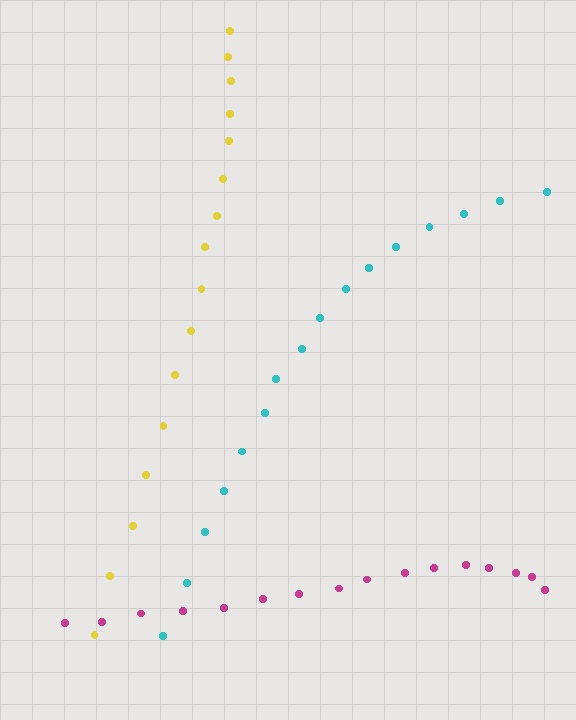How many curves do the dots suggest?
There are 3 distinct paths.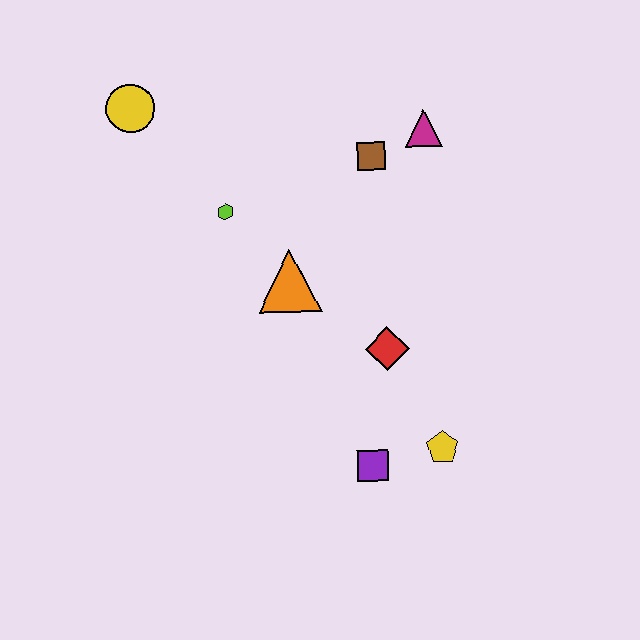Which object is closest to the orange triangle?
The lime hexagon is closest to the orange triangle.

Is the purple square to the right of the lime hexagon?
Yes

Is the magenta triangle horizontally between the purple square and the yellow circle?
No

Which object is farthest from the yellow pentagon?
The yellow circle is farthest from the yellow pentagon.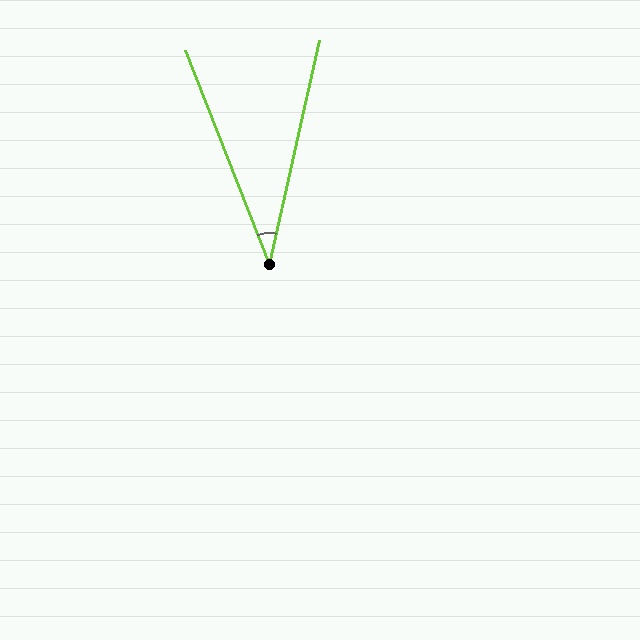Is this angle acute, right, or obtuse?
It is acute.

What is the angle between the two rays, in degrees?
Approximately 34 degrees.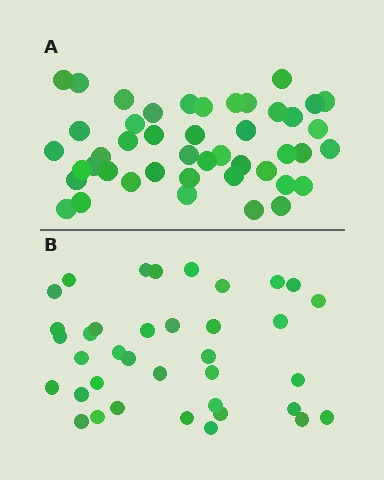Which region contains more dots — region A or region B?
Region A (the top region) has more dots.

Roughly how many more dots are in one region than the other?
Region A has roughly 8 or so more dots than region B.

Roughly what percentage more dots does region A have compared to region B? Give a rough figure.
About 20% more.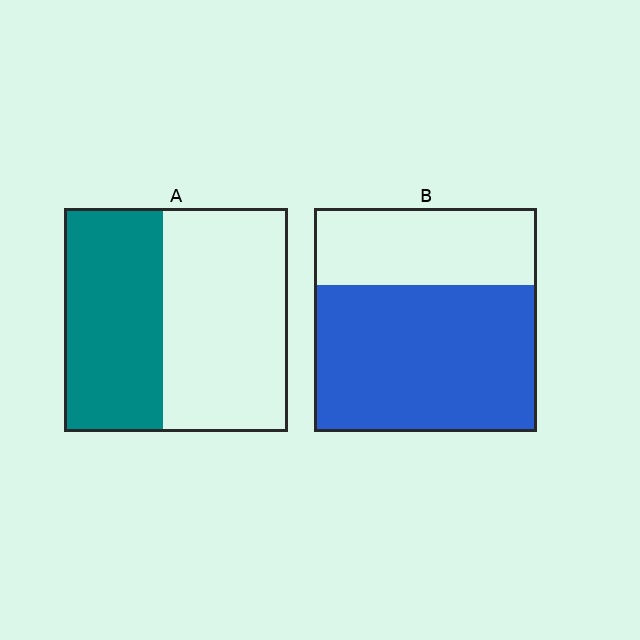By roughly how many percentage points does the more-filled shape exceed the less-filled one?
By roughly 20 percentage points (B over A).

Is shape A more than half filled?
No.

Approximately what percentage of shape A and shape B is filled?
A is approximately 45% and B is approximately 65%.